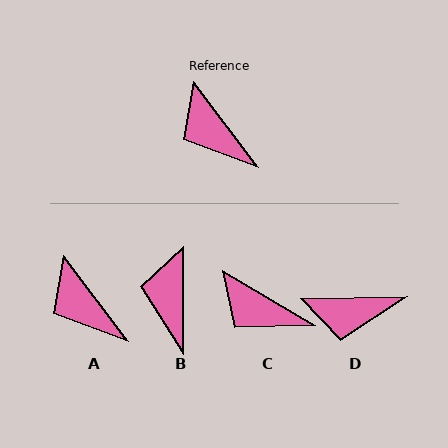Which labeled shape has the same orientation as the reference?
A.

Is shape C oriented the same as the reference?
No, it is off by about 22 degrees.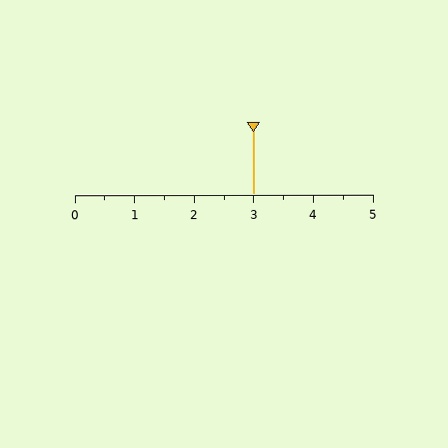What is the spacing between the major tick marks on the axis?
The major ticks are spaced 1 apart.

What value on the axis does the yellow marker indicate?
The marker indicates approximately 3.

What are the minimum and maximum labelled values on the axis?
The axis runs from 0 to 5.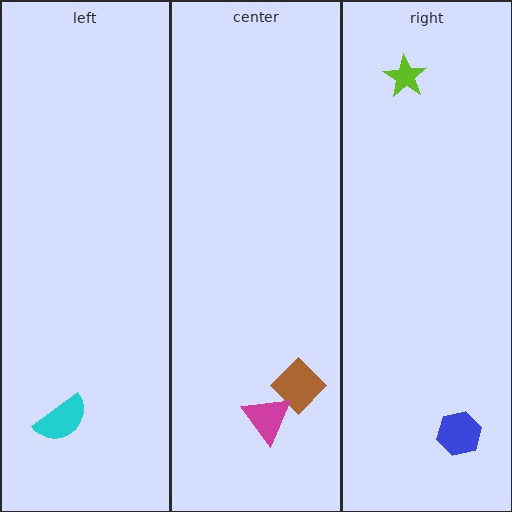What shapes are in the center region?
The brown diamond, the magenta triangle.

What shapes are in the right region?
The blue hexagon, the lime star.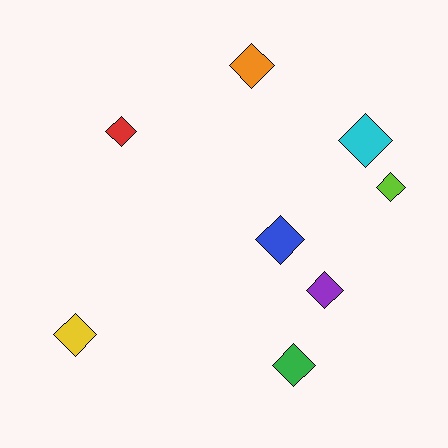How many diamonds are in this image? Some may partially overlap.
There are 8 diamonds.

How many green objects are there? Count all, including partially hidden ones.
There is 1 green object.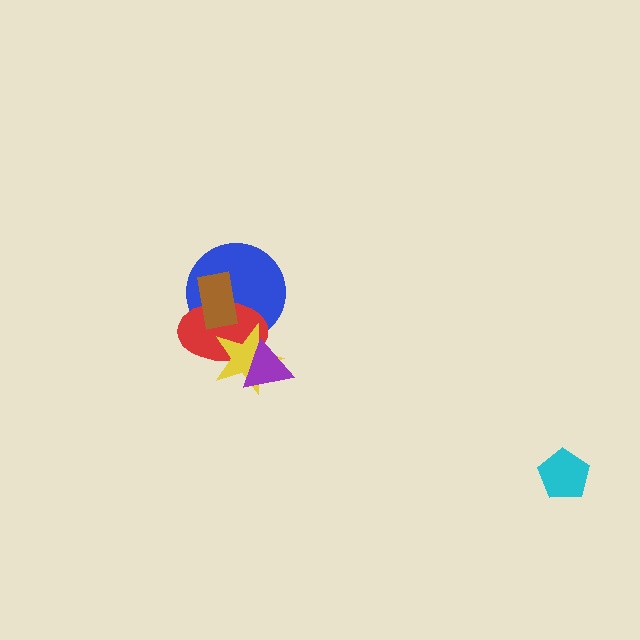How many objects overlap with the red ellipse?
4 objects overlap with the red ellipse.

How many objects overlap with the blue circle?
3 objects overlap with the blue circle.